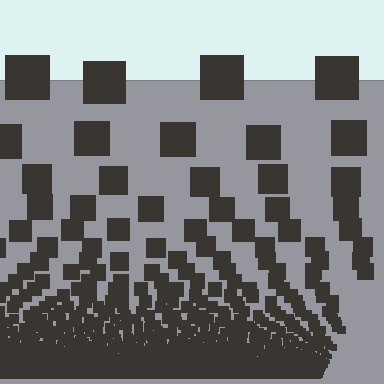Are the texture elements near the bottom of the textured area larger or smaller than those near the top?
Smaller. The gradient is inverted — elements near the bottom are smaller and denser.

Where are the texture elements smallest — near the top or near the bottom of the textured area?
Near the bottom.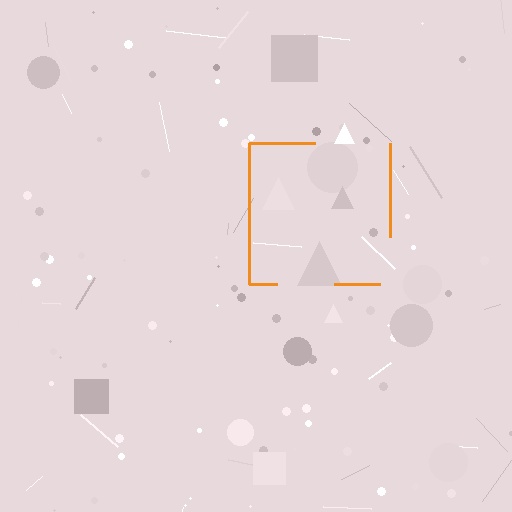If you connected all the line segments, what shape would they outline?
They would outline a square.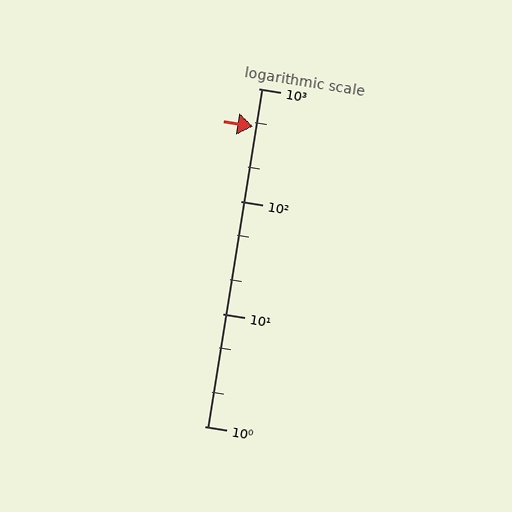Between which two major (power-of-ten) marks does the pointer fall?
The pointer is between 100 and 1000.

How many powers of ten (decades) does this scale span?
The scale spans 3 decades, from 1 to 1000.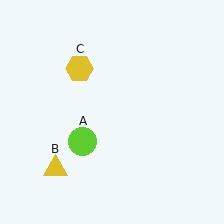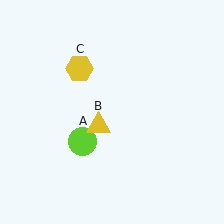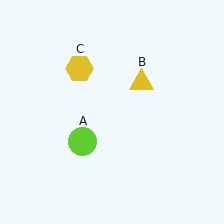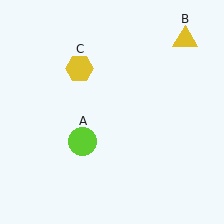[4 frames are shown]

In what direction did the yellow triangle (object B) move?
The yellow triangle (object B) moved up and to the right.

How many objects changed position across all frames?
1 object changed position: yellow triangle (object B).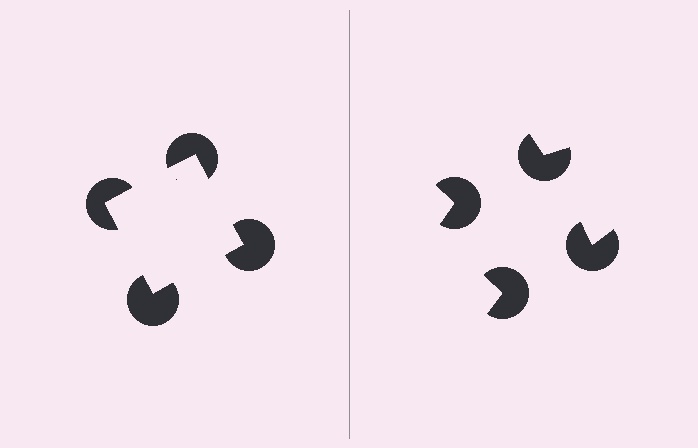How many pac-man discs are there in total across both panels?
8 — 4 on each side.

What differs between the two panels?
The pac-man discs are positioned identically on both sides; only the wedge orientations differ. On the left they align to a square; on the right they are misaligned.